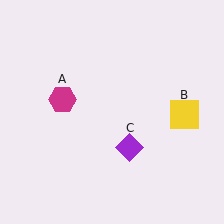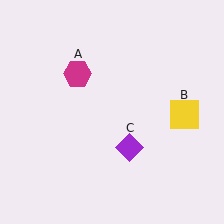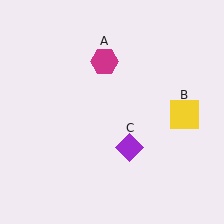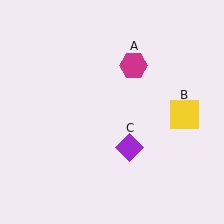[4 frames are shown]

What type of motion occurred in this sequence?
The magenta hexagon (object A) rotated clockwise around the center of the scene.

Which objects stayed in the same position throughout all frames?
Yellow square (object B) and purple diamond (object C) remained stationary.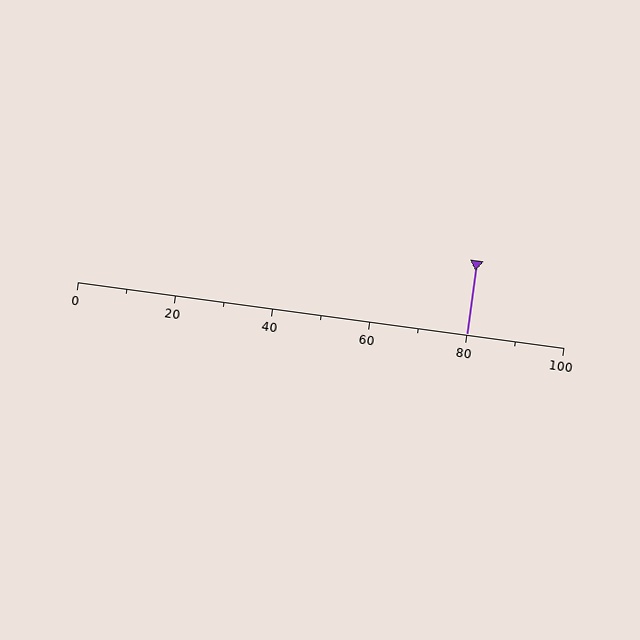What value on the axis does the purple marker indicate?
The marker indicates approximately 80.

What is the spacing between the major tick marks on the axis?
The major ticks are spaced 20 apart.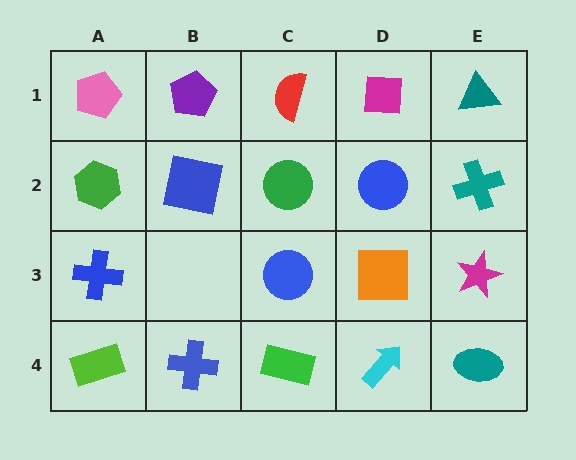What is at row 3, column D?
An orange square.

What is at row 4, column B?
A blue cross.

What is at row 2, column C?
A green circle.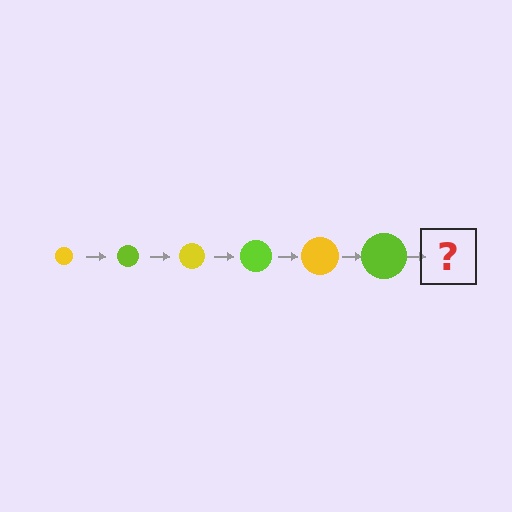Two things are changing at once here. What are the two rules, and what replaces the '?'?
The two rules are that the circle grows larger each step and the color cycles through yellow and lime. The '?' should be a yellow circle, larger than the previous one.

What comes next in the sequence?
The next element should be a yellow circle, larger than the previous one.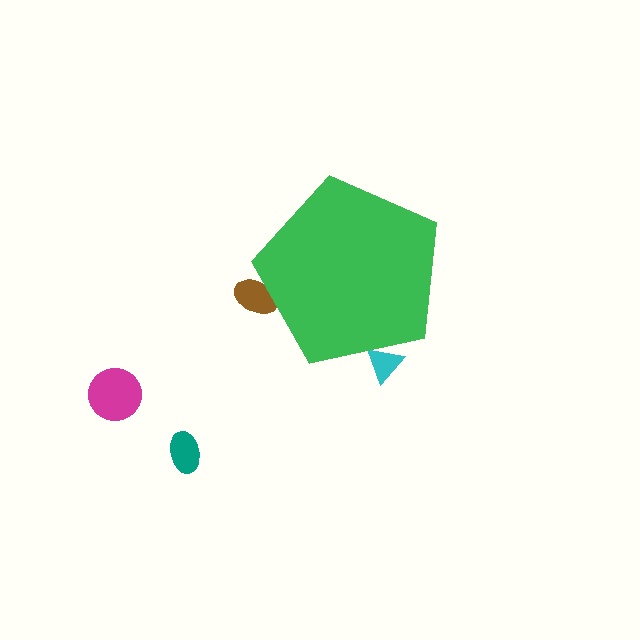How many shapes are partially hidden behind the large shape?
2 shapes are partially hidden.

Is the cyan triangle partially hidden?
Yes, the cyan triangle is partially hidden behind the green pentagon.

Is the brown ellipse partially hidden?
Yes, the brown ellipse is partially hidden behind the green pentagon.